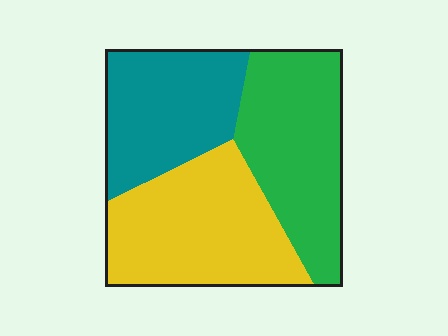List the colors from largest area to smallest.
From largest to smallest: yellow, green, teal.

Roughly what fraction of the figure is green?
Green covers 34% of the figure.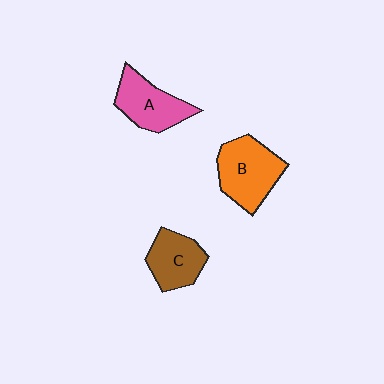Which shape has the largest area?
Shape B (orange).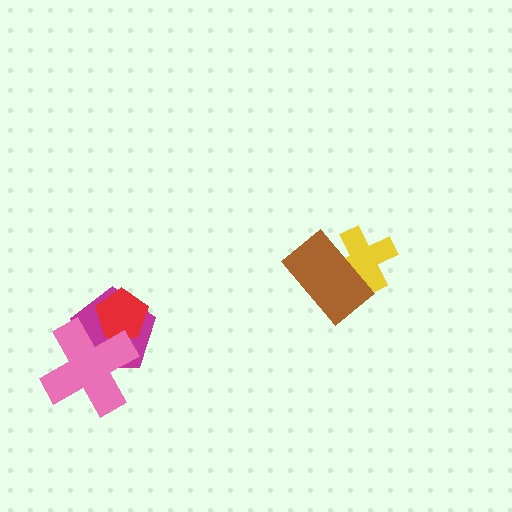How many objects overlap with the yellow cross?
1 object overlaps with the yellow cross.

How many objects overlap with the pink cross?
2 objects overlap with the pink cross.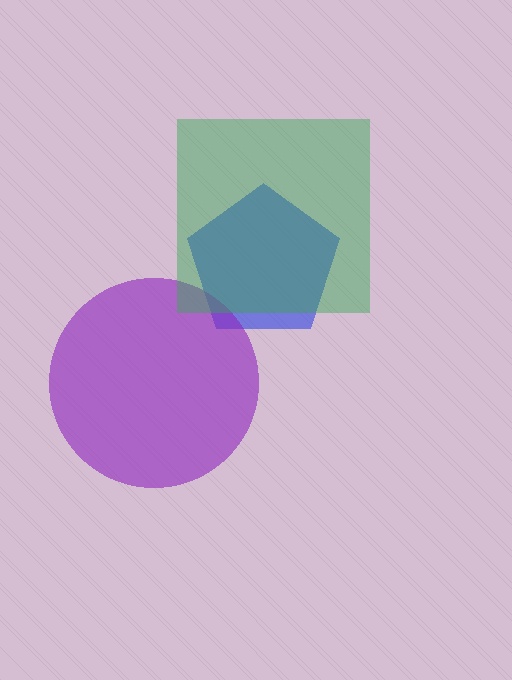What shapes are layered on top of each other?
The layered shapes are: a blue pentagon, a purple circle, a green square.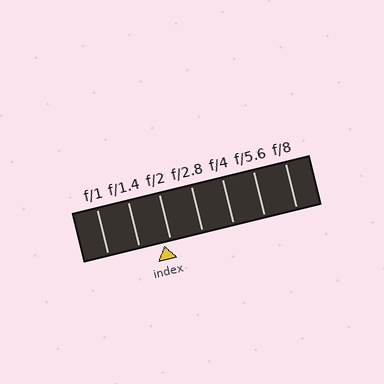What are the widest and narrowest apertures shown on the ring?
The widest aperture shown is f/1 and the narrowest is f/8.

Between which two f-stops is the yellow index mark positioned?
The index mark is between f/1.4 and f/2.